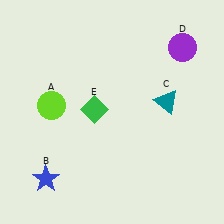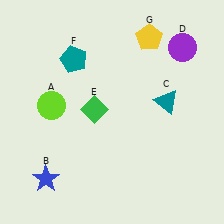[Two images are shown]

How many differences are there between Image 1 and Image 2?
There are 2 differences between the two images.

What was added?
A teal pentagon (F), a yellow pentagon (G) were added in Image 2.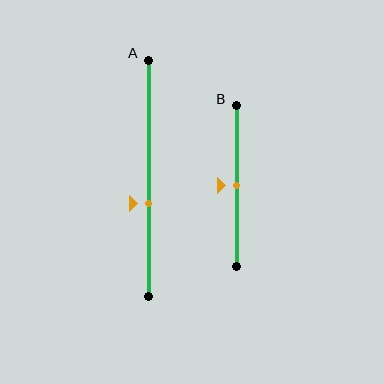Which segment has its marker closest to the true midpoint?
Segment B has its marker closest to the true midpoint.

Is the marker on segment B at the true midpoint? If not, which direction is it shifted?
Yes, the marker on segment B is at the true midpoint.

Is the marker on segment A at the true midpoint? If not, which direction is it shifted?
No, the marker on segment A is shifted downward by about 11% of the segment length.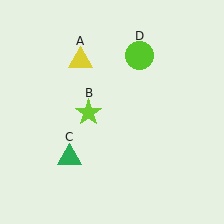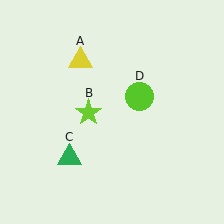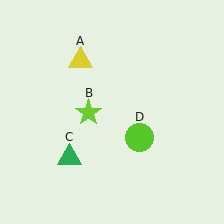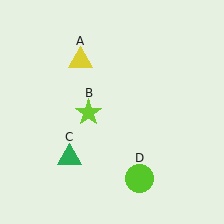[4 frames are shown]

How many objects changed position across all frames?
1 object changed position: lime circle (object D).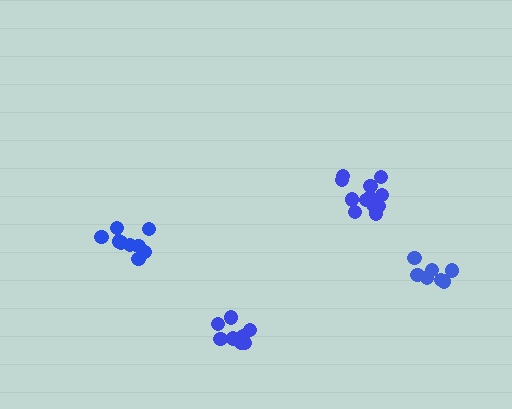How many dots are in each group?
Group 1: 9 dots, Group 2: 8 dots, Group 3: 12 dots, Group 4: 7 dots (36 total).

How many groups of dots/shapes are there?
There are 4 groups.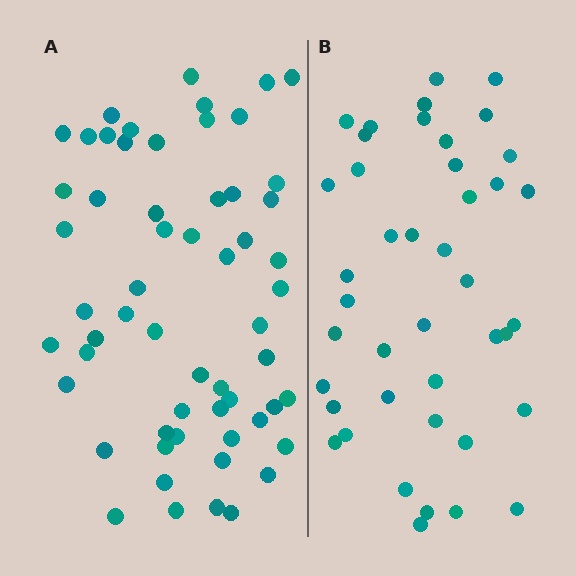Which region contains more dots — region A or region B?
Region A (the left region) has more dots.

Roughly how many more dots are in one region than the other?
Region A has approximately 15 more dots than region B.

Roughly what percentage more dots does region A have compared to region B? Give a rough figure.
About 40% more.